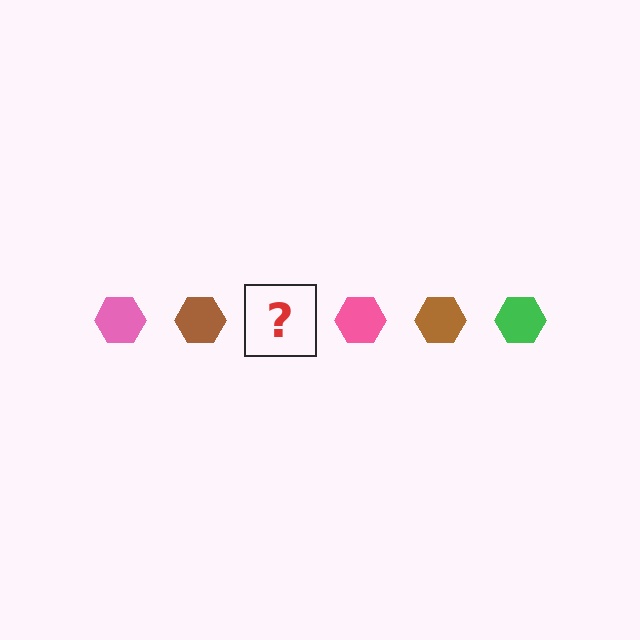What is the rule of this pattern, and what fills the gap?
The rule is that the pattern cycles through pink, brown, green hexagons. The gap should be filled with a green hexagon.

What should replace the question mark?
The question mark should be replaced with a green hexagon.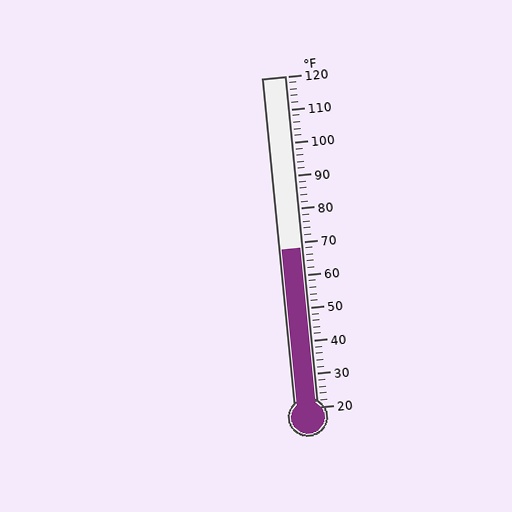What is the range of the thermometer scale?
The thermometer scale ranges from 20°F to 120°F.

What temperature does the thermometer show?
The thermometer shows approximately 68°F.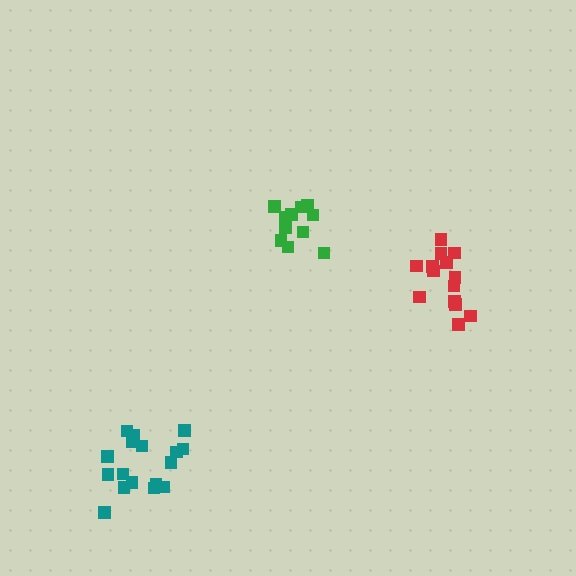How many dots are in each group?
Group 1: 14 dots, Group 2: 12 dots, Group 3: 17 dots (43 total).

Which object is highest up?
The green cluster is topmost.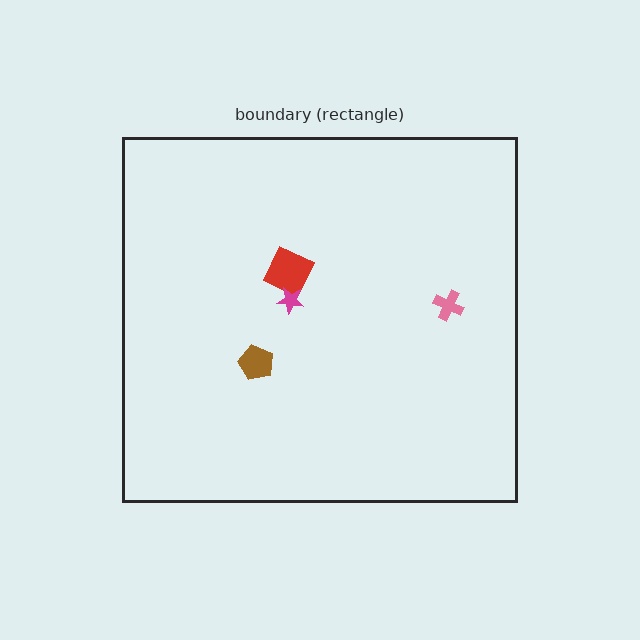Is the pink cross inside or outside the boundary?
Inside.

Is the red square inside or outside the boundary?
Inside.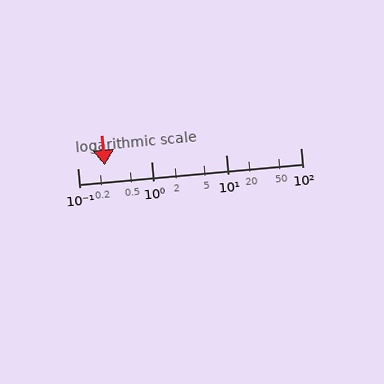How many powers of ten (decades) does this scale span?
The scale spans 3 decades, from 0.1 to 100.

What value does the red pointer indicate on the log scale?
The pointer indicates approximately 0.23.